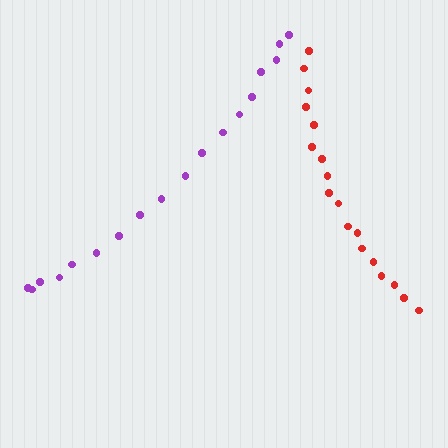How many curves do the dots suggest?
There are 2 distinct paths.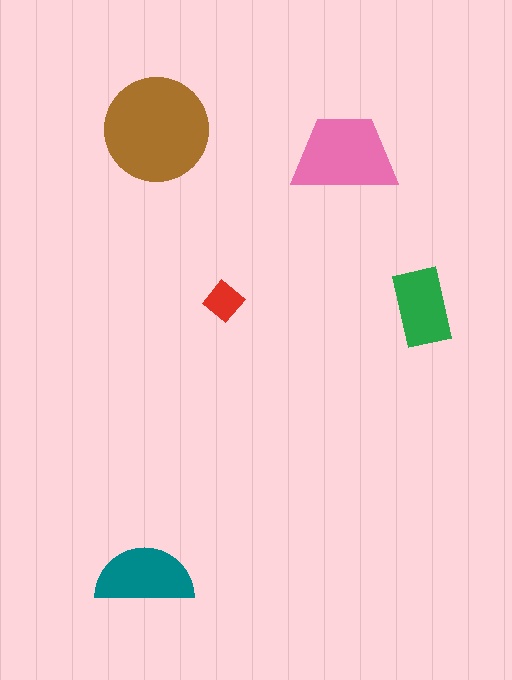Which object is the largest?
The brown circle.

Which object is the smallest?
The red diamond.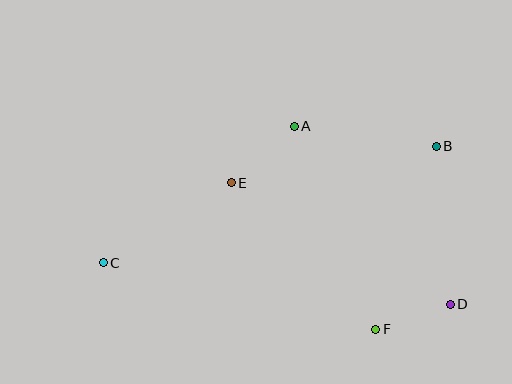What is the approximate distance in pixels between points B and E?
The distance between B and E is approximately 208 pixels.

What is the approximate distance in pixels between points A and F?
The distance between A and F is approximately 219 pixels.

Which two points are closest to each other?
Points D and F are closest to each other.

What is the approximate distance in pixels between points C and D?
The distance between C and D is approximately 349 pixels.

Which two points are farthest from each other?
Points B and C are farthest from each other.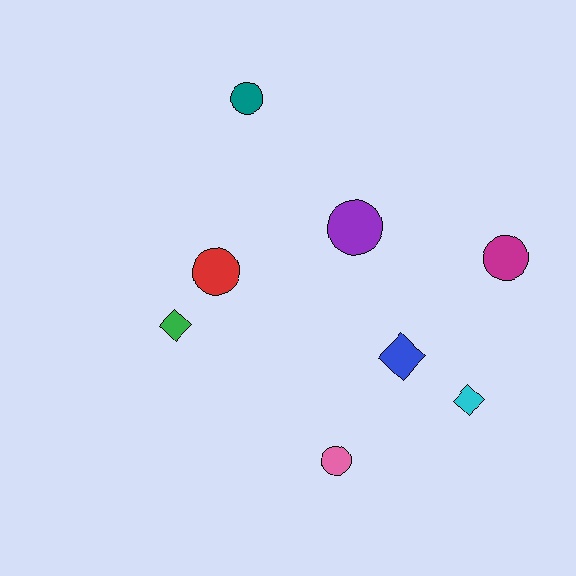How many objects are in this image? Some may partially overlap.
There are 8 objects.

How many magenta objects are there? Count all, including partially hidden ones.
There is 1 magenta object.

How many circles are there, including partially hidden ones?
There are 5 circles.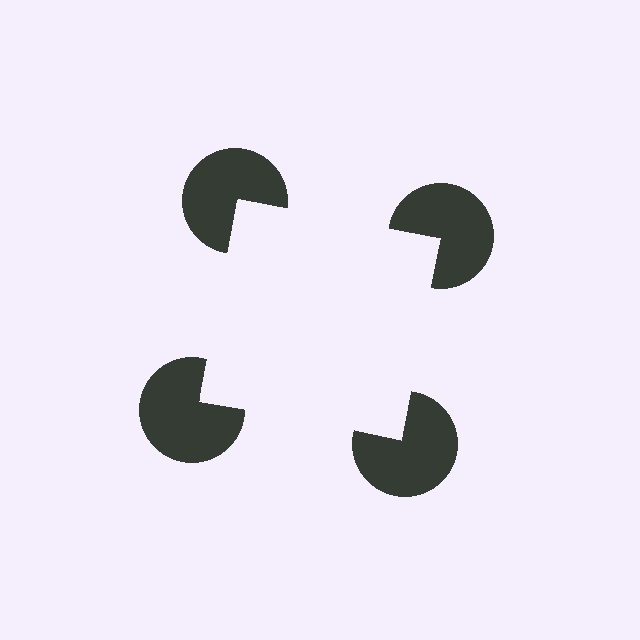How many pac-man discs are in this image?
There are 4 — one at each vertex of the illusory square.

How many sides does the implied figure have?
4 sides.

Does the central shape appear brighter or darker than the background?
It typically appears slightly brighter than the background, even though no actual brightness change is drawn.